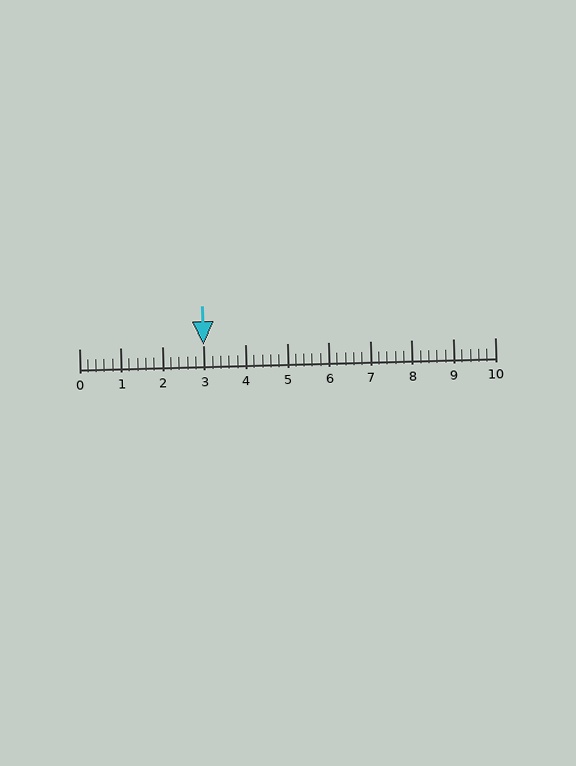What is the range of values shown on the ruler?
The ruler shows values from 0 to 10.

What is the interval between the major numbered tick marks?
The major tick marks are spaced 1 units apart.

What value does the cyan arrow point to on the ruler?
The cyan arrow points to approximately 3.0.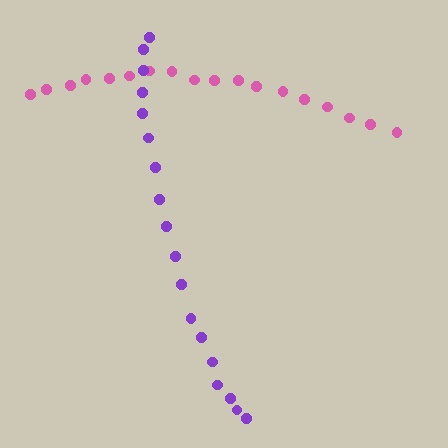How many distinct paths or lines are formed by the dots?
There are 2 distinct paths.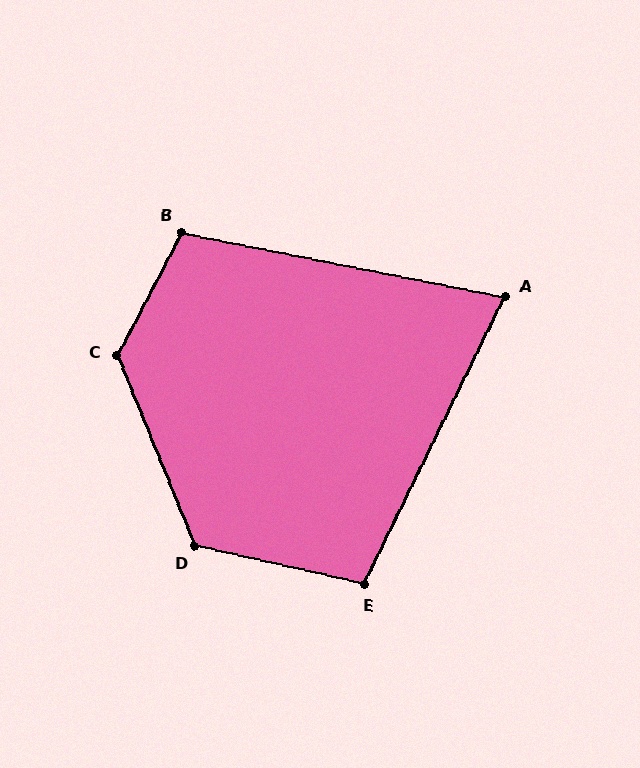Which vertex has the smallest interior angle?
A, at approximately 75 degrees.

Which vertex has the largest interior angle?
C, at approximately 130 degrees.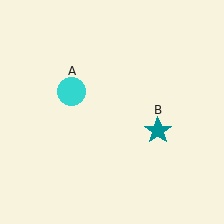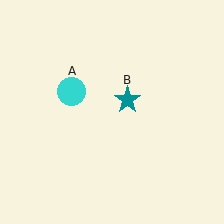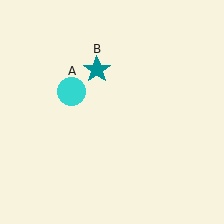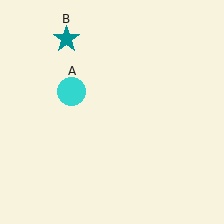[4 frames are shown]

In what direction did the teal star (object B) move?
The teal star (object B) moved up and to the left.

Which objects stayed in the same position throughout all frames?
Cyan circle (object A) remained stationary.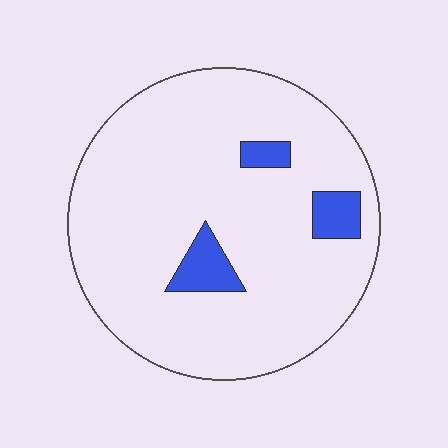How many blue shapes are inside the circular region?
3.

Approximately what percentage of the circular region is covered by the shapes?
Approximately 10%.